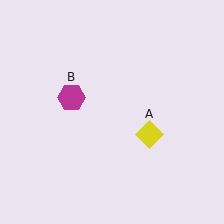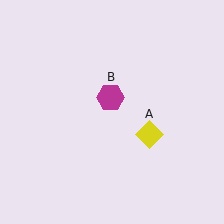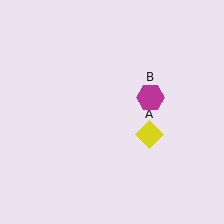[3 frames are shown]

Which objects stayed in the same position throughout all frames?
Yellow diamond (object A) remained stationary.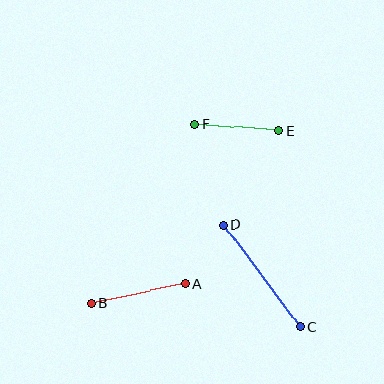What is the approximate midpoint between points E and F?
The midpoint is at approximately (237, 127) pixels.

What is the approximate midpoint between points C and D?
The midpoint is at approximately (262, 276) pixels.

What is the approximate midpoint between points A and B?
The midpoint is at approximately (138, 294) pixels.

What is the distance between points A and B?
The distance is approximately 96 pixels.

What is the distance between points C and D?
The distance is approximately 127 pixels.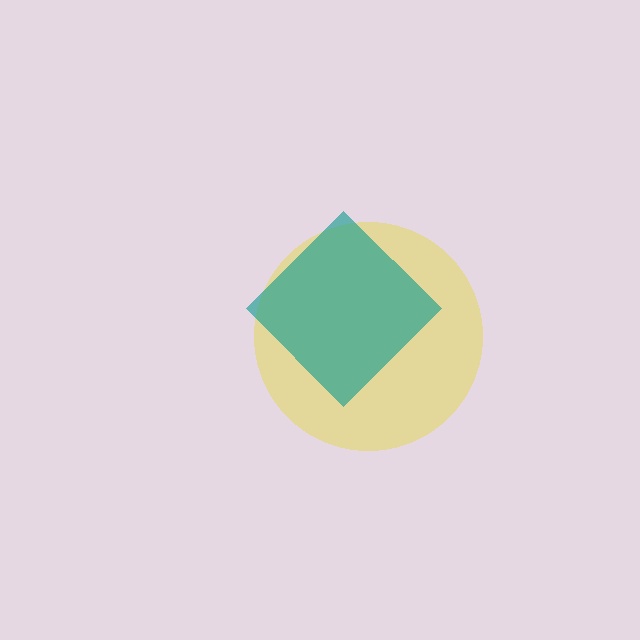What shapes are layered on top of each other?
The layered shapes are: a yellow circle, a teal diamond.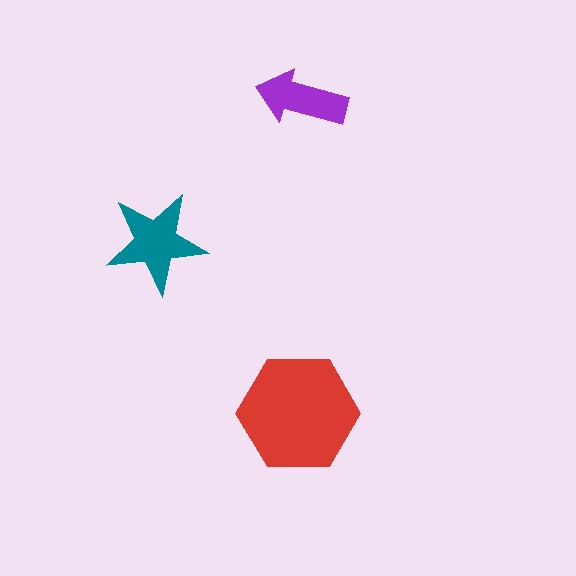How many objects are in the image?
There are 3 objects in the image.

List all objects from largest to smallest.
The red hexagon, the teal star, the purple arrow.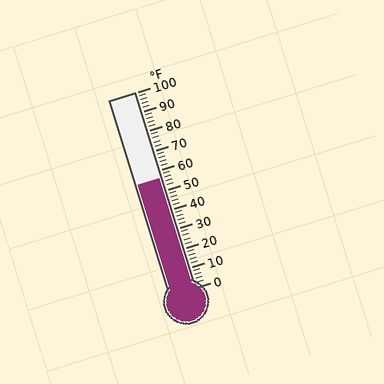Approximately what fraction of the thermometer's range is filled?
The thermometer is filled to approximately 55% of its range.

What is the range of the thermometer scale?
The thermometer scale ranges from 0°F to 100°F.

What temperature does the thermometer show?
The thermometer shows approximately 56°F.